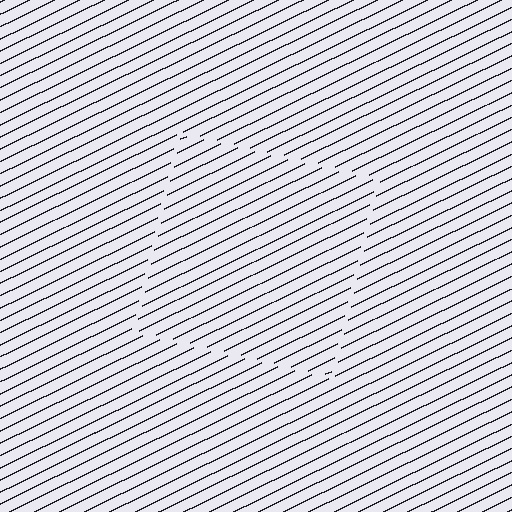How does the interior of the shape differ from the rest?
The interior of the shape contains the same grating, shifted by half a period — the contour is defined by the phase discontinuity where line-ends from the inner and outer gratings abut.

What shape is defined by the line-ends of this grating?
An illusory square. The interior of the shape contains the same grating, shifted by half a period — the contour is defined by the phase discontinuity where line-ends from the inner and outer gratings abut.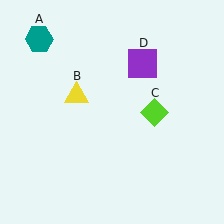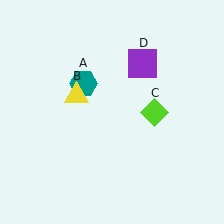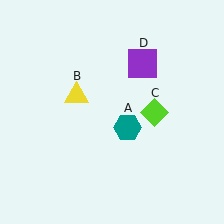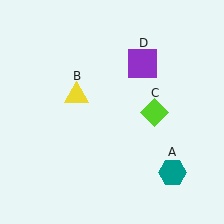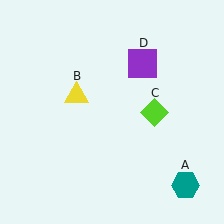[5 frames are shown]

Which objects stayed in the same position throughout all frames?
Yellow triangle (object B) and lime diamond (object C) and purple square (object D) remained stationary.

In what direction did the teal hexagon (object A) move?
The teal hexagon (object A) moved down and to the right.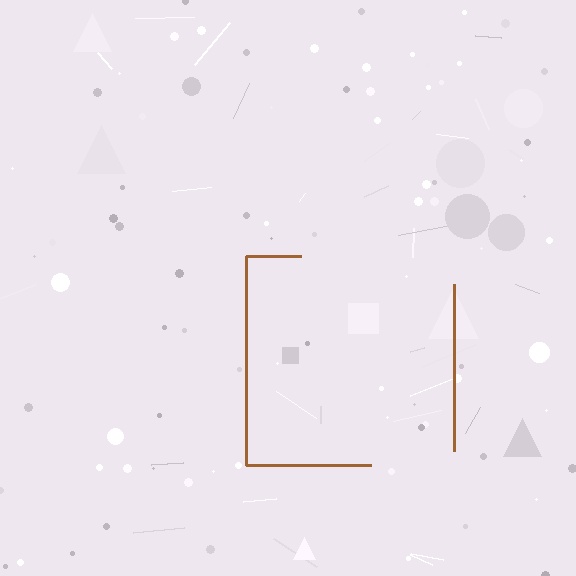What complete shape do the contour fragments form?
The contour fragments form a square.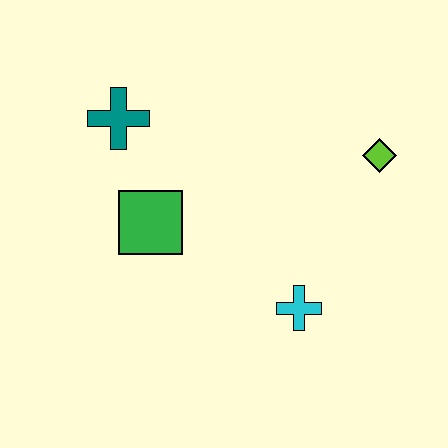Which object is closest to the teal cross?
The green square is closest to the teal cross.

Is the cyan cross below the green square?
Yes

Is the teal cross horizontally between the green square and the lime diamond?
No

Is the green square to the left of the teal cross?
No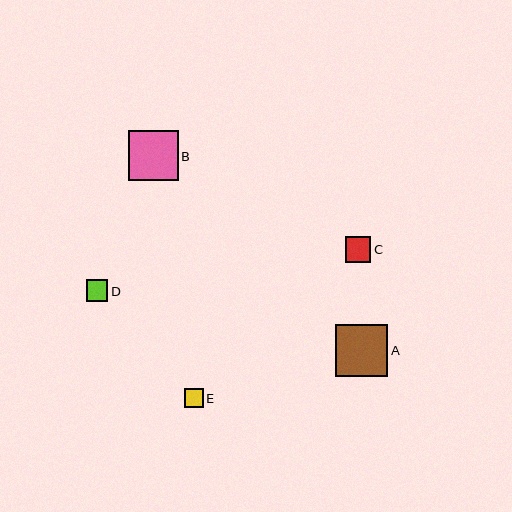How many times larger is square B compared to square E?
Square B is approximately 2.7 times the size of square E.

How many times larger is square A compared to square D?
Square A is approximately 2.4 times the size of square D.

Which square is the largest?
Square A is the largest with a size of approximately 52 pixels.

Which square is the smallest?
Square E is the smallest with a size of approximately 18 pixels.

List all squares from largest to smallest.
From largest to smallest: A, B, C, D, E.